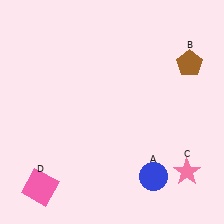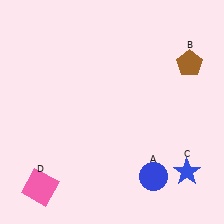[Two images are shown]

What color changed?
The star (C) changed from pink in Image 1 to blue in Image 2.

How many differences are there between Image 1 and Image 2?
There is 1 difference between the two images.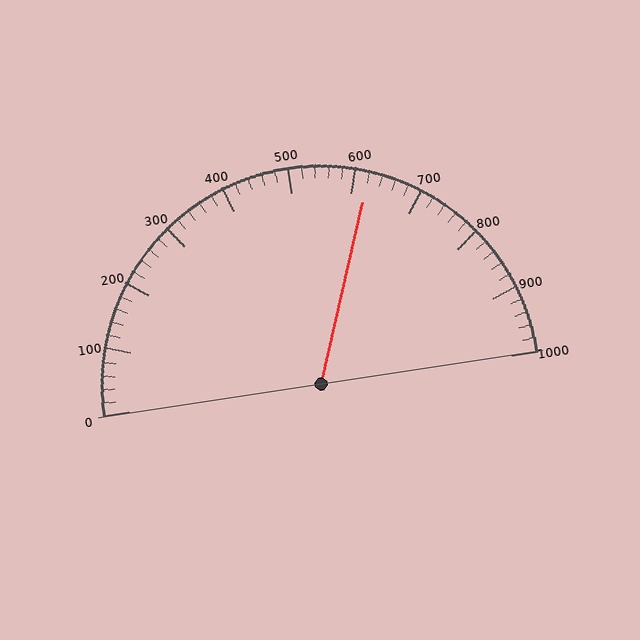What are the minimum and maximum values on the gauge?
The gauge ranges from 0 to 1000.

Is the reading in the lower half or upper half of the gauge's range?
The reading is in the upper half of the range (0 to 1000).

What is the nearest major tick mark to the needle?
The nearest major tick mark is 600.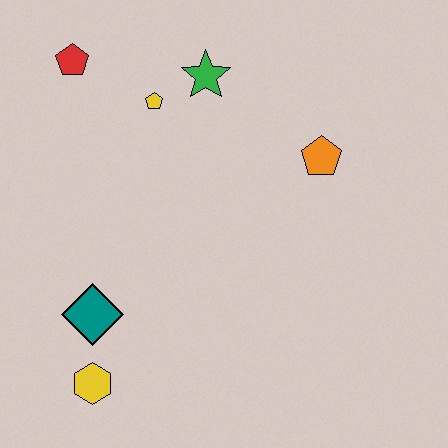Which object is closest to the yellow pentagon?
The green star is closest to the yellow pentagon.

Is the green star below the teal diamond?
No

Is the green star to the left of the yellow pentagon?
No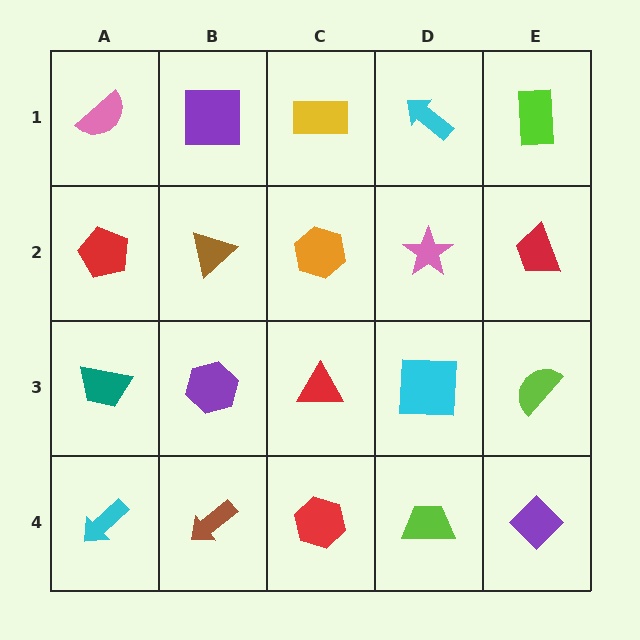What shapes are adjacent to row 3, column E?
A red trapezoid (row 2, column E), a purple diamond (row 4, column E), a cyan square (row 3, column D).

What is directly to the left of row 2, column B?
A red pentagon.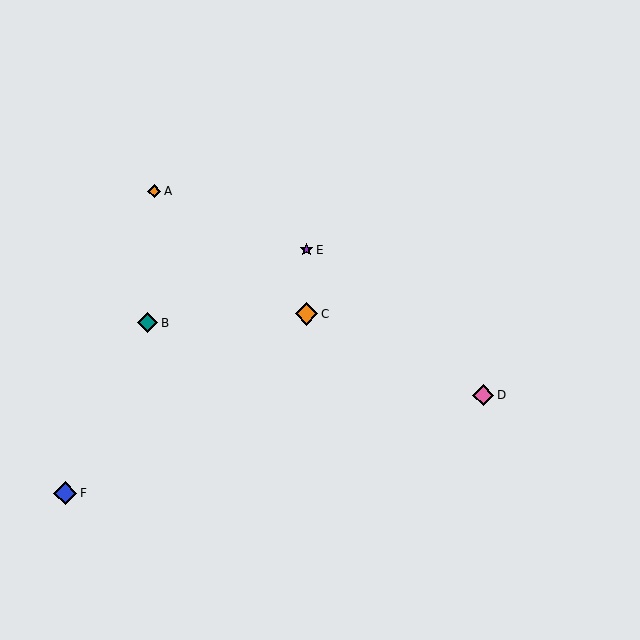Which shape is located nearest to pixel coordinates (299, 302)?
The orange diamond (labeled C) at (307, 314) is nearest to that location.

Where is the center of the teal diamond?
The center of the teal diamond is at (148, 323).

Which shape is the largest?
The blue diamond (labeled F) is the largest.